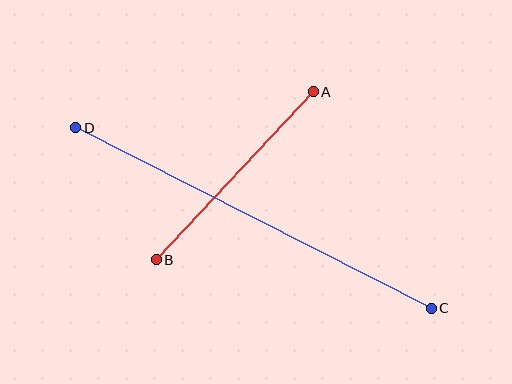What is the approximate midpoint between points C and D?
The midpoint is at approximately (253, 218) pixels.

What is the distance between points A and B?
The distance is approximately 230 pixels.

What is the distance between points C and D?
The distance is approximately 399 pixels.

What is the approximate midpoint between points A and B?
The midpoint is at approximately (235, 176) pixels.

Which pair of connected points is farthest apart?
Points C and D are farthest apart.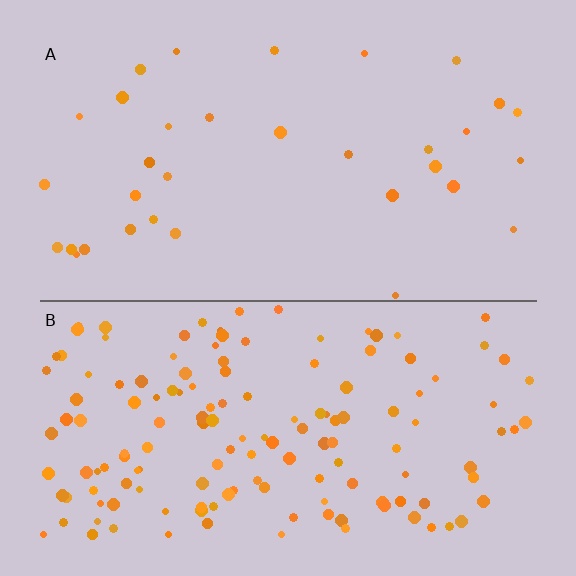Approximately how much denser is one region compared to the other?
Approximately 4.4× — region B over region A.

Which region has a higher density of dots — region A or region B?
B (the bottom).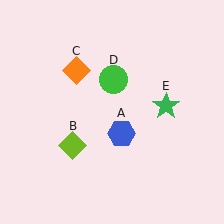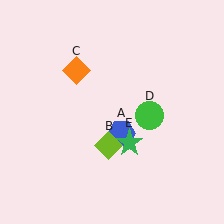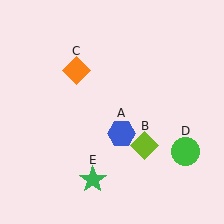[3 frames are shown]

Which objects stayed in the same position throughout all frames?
Blue hexagon (object A) and orange diamond (object C) remained stationary.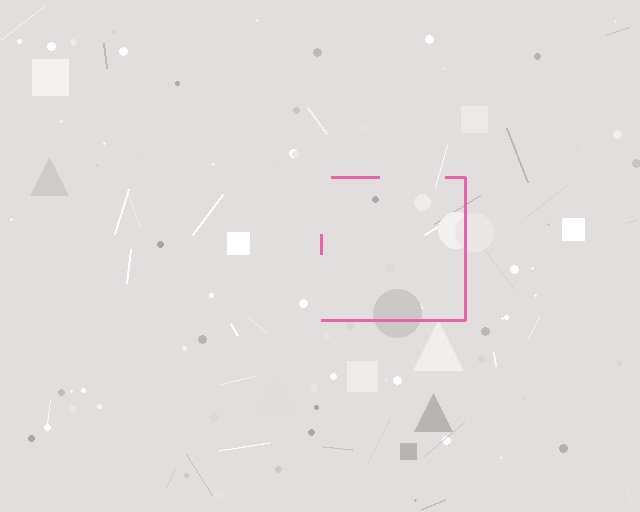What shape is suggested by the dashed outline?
The dashed outline suggests a square.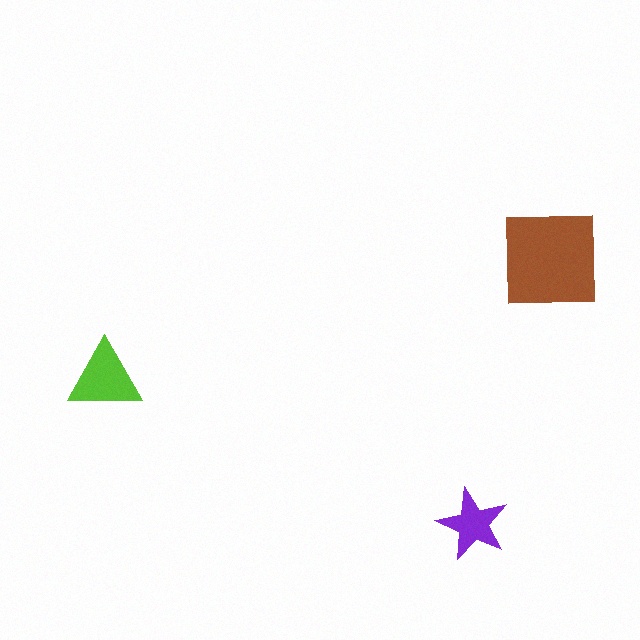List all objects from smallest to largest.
The purple star, the lime triangle, the brown square.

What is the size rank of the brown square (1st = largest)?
1st.